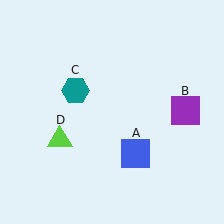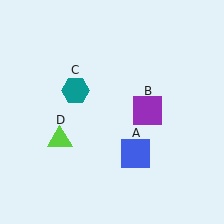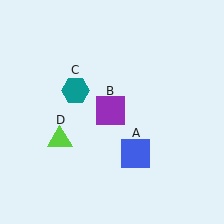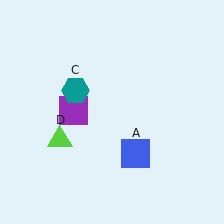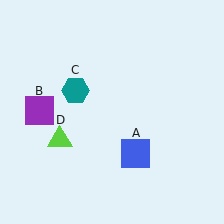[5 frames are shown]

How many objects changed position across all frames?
1 object changed position: purple square (object B).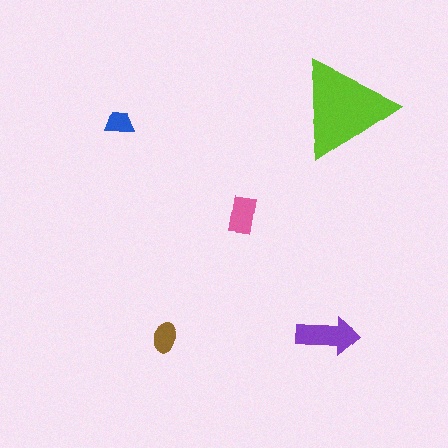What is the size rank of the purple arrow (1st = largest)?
2nd.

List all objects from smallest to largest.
The blue trapezoid, the brown ellipse, the pink rectangle, the purple arrow, the lime triangle.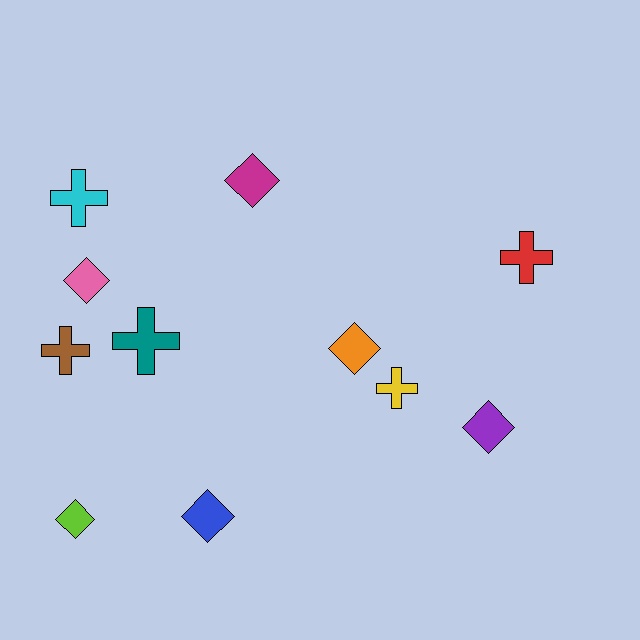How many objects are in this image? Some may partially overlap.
There are 11 objects.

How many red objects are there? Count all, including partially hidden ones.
There is 1 red object.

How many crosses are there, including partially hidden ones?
There are 5 crosses.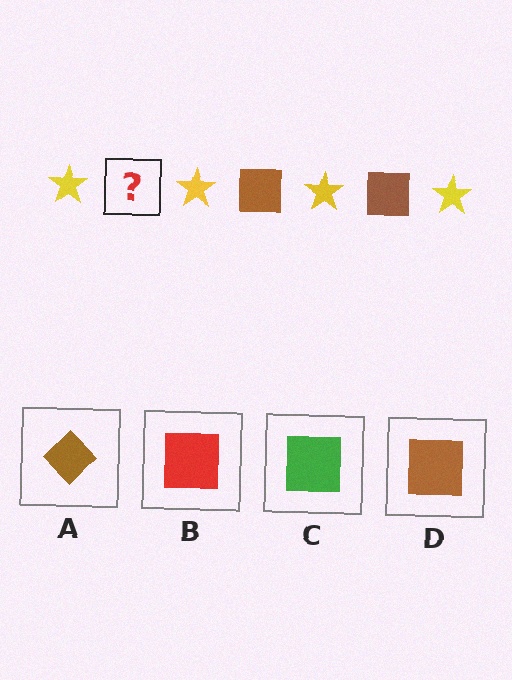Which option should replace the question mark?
Option D.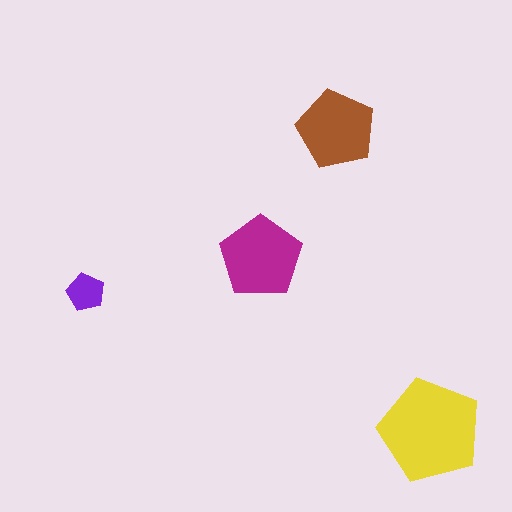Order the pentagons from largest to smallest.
the yellow one, the magenta one, the brown one, the purple one.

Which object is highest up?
The brown pentagon is topmost.